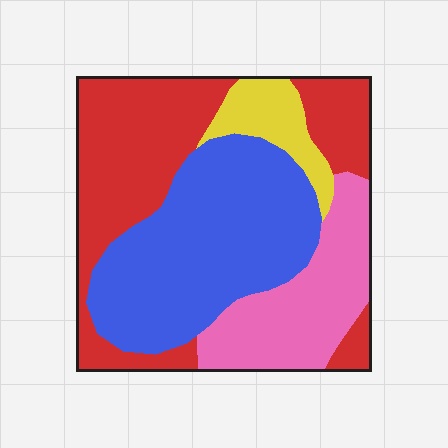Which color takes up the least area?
Yellow, at roughly 10%.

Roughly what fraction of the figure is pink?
Pink covers around 20% of the figure.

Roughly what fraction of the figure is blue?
Blue takes up between a third and a half of the figure.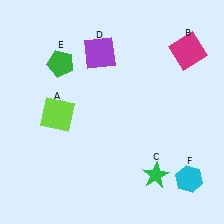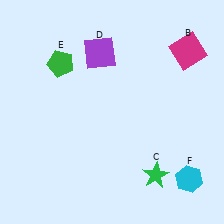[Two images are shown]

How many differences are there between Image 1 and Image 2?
There is 1 difference between the two images.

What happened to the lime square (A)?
The lime square (A) was removed in Image 2. It was in the bottom-left area of Image 1.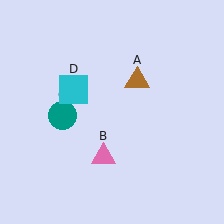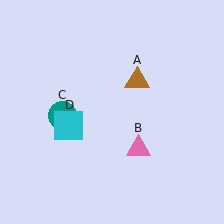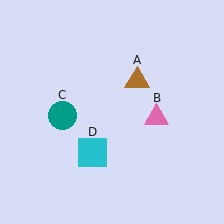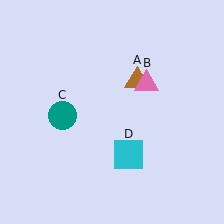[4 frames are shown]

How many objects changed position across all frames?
2 objects changed position: pink triangle (object B), cyan square (object D).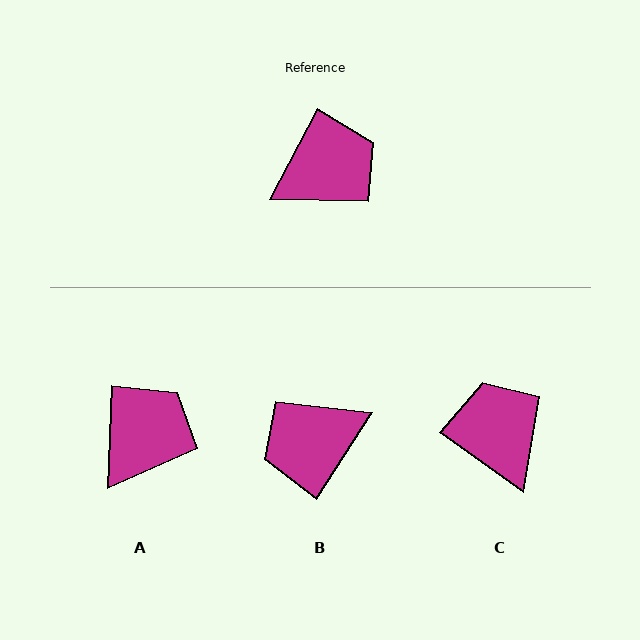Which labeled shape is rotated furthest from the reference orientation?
B, about 174 degrees away.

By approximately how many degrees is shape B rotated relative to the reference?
Approximately 174 degrees counter-clockwise.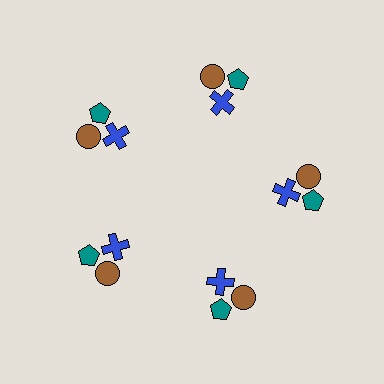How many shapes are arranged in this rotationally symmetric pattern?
There are 15 shapes, arranged in 5 groups of 3.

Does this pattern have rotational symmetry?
Yes, this pattern has 5-fold rotational symmetry. It looks the same after rotating 72 degrees around the center.